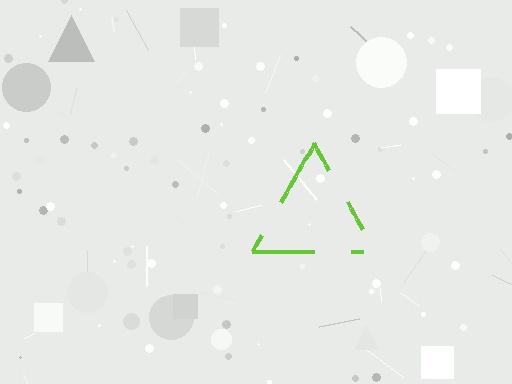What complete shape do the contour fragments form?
The contour fragments form a triangle.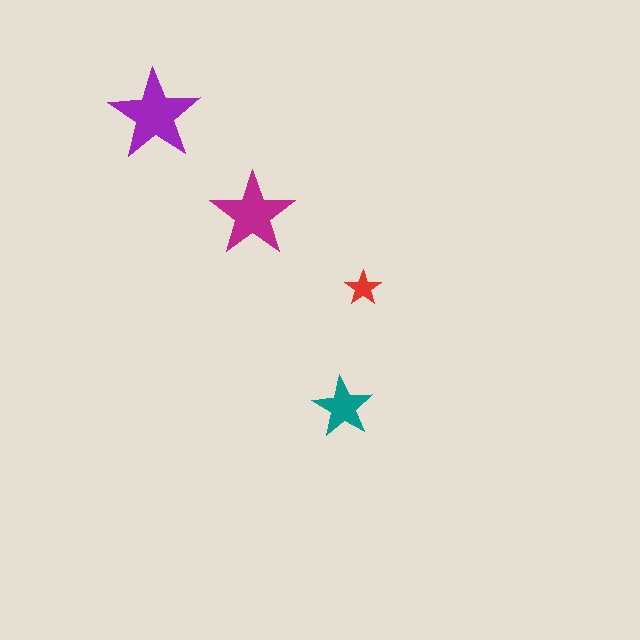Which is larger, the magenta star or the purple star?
The purple one.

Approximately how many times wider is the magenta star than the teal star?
About 1.5 times wider.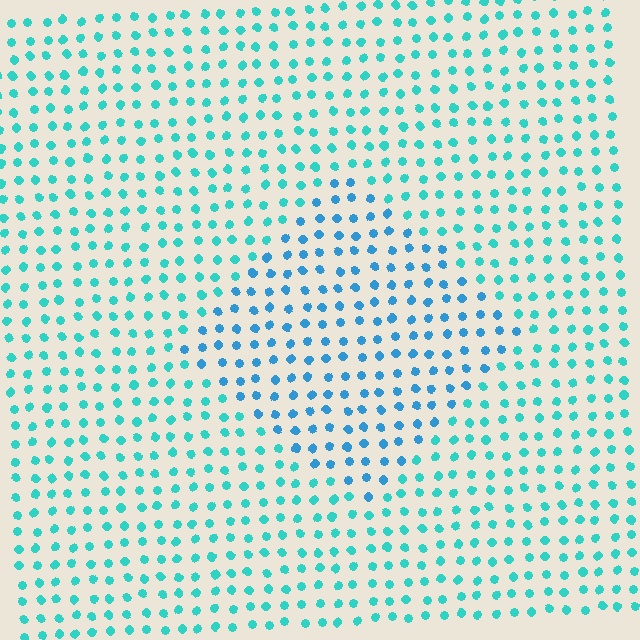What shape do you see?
I see a diamond.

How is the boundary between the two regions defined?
The boundary is defined purely by a slight shift in hue (about 28 degrees). Spacing, size, and orientation are identical on both sides.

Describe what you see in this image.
The image is filled with small cyan elements in a uniform arrangement. A diamond-shaped region is visible where the elements are tinted to a slightly different hue, forming a subtle color boundary.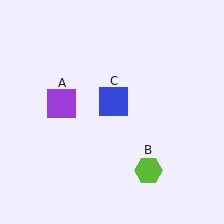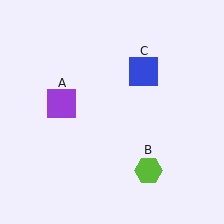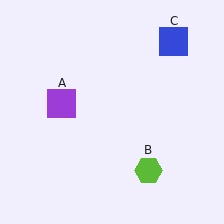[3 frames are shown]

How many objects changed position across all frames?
1 object changed position: blue square (object C).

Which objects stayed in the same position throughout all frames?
Purple square (object A) and lime hexagon (object B) remained stationary.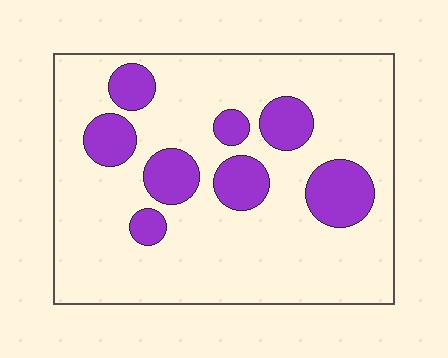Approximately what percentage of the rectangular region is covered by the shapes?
Approximately 20%.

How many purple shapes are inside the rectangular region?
8.